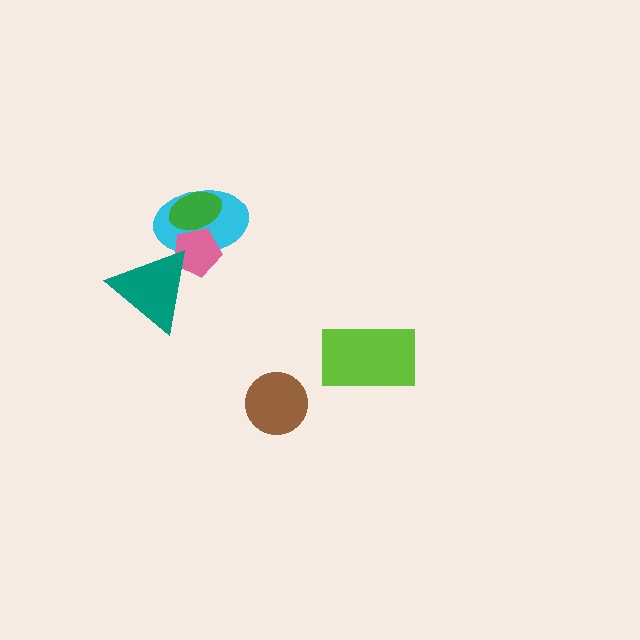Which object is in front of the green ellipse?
The pink pentagon is in front of the green ellipse.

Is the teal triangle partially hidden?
No, no other shape covers it.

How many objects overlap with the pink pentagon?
3 objects overlap with the pink pentagon.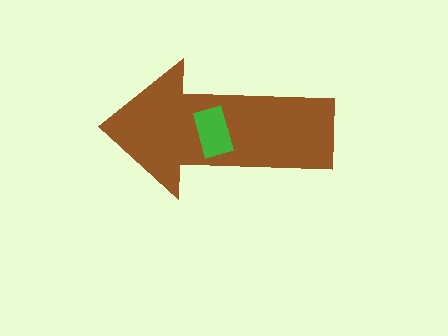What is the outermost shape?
The brown arrow.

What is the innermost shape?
The green rectangle.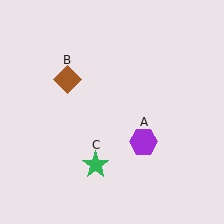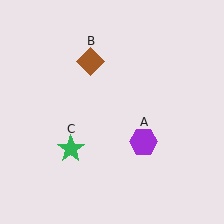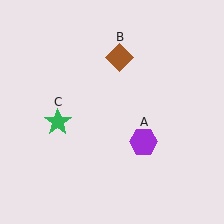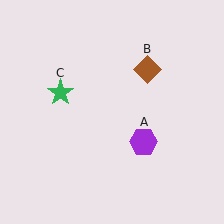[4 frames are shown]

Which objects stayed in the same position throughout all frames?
Purple hexagon (object A) remained stationary.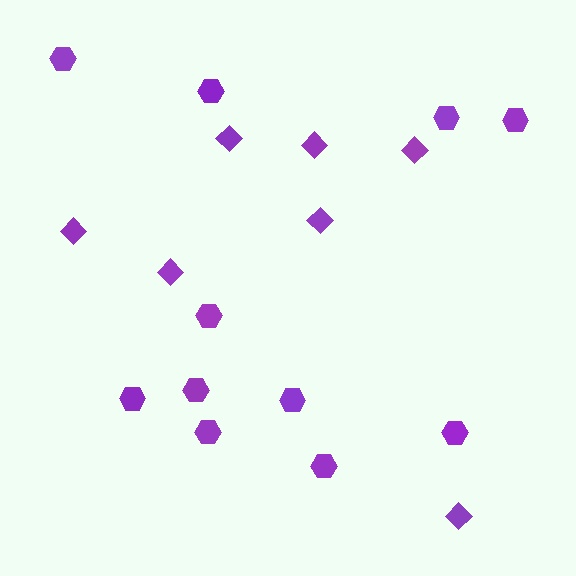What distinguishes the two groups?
There are 2 groups: one group of hexagons (11) and one group of diamonds (7).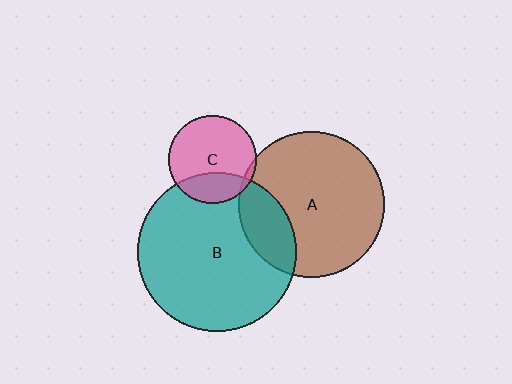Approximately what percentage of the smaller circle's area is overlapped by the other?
Approximately 25%.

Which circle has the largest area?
Circle B (teal).